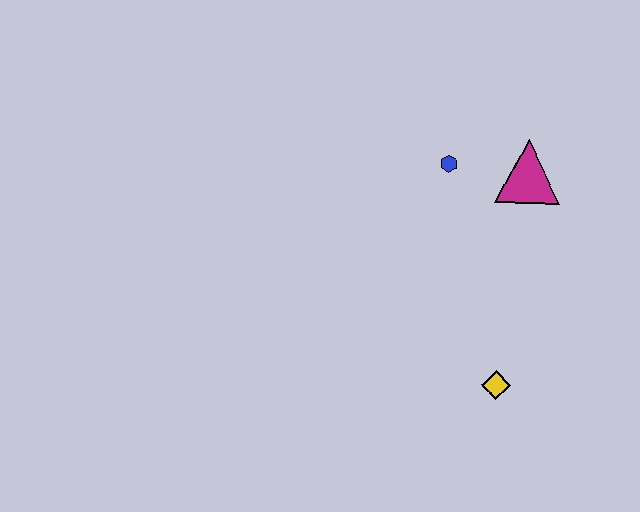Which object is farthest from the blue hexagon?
The yellow diamond is farthest from the blue hexagon.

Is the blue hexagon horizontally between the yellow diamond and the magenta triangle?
No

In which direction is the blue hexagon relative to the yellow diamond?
The blue hexagon is above the yellow diamond.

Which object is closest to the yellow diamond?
The magenta triangle is closest to the yellow diamond.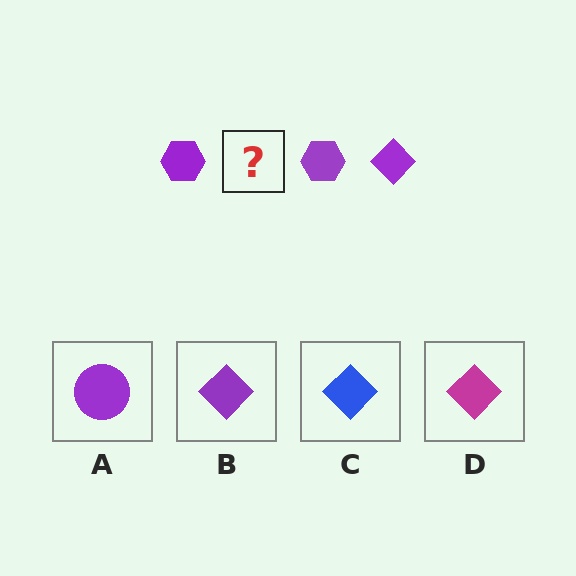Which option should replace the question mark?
Option B.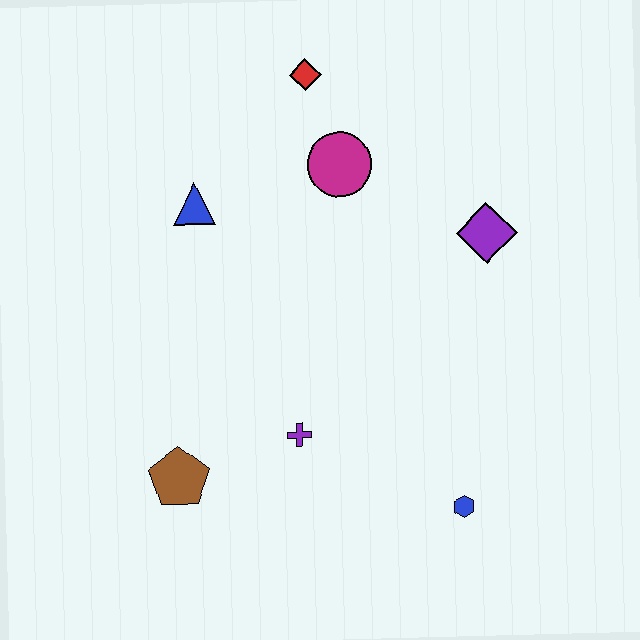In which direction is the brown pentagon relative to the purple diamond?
The brown pentagon is to the left of the purple diamond.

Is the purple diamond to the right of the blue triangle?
Yes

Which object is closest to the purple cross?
The brown pentagon is closest to the purple cross.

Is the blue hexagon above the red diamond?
No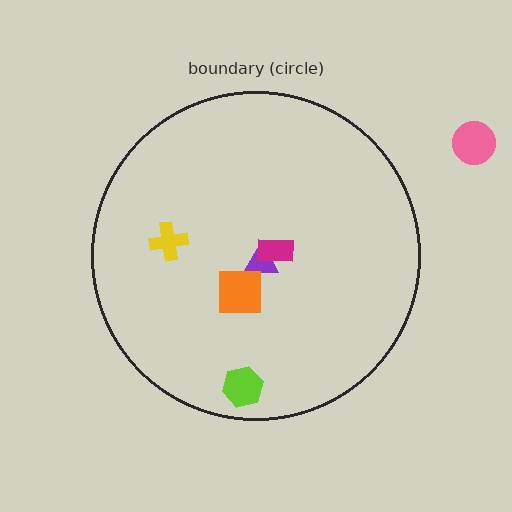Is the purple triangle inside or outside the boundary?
Inside.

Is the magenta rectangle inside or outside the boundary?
Inside.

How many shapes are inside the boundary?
5 inside, 1 outside.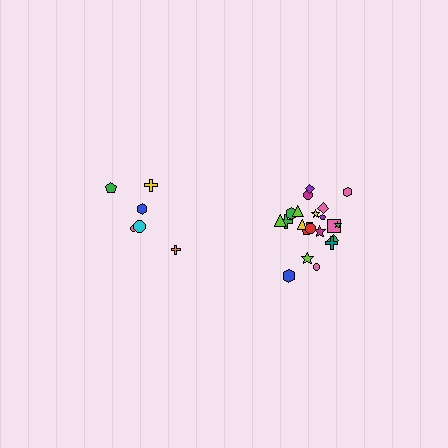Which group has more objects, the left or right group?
The right group.